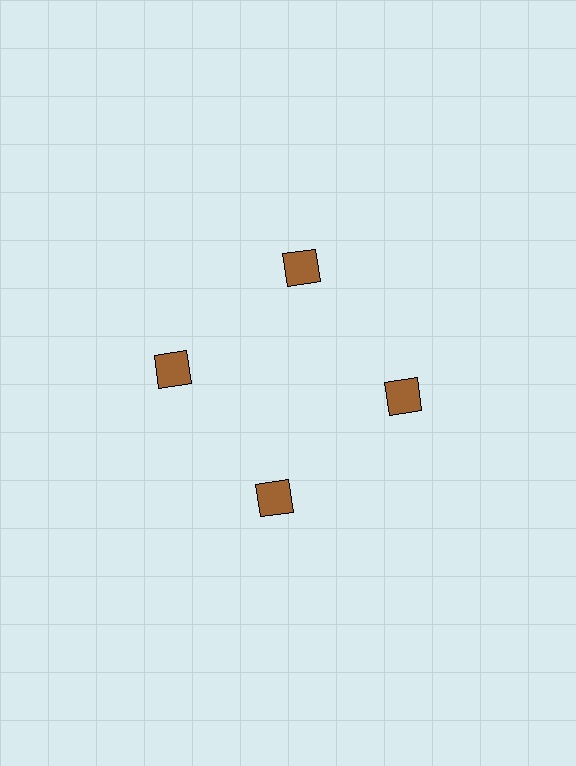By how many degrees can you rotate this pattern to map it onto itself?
The pattern maps onto itself every 90 degrees of rotation.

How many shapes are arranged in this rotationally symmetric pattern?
There are 4 shapes, arranged in 4 groups of 1.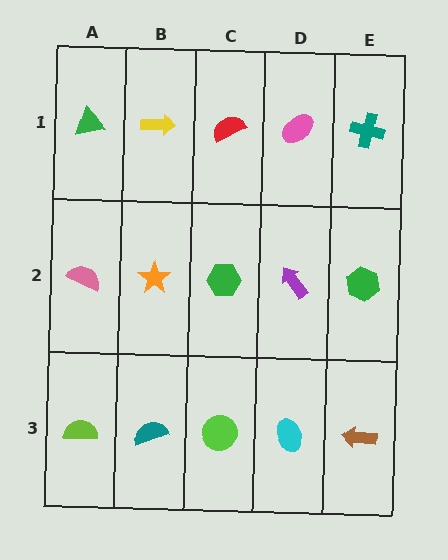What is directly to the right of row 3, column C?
A cyan ellipse.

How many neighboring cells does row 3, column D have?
3.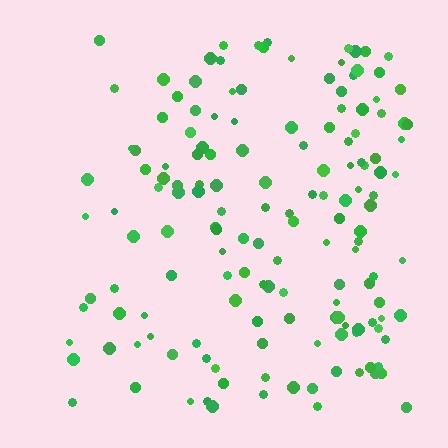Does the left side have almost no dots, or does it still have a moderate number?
Still a moderate number, just noticeably fewer than the right.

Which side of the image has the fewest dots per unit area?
The left.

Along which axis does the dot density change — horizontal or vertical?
Horizontal.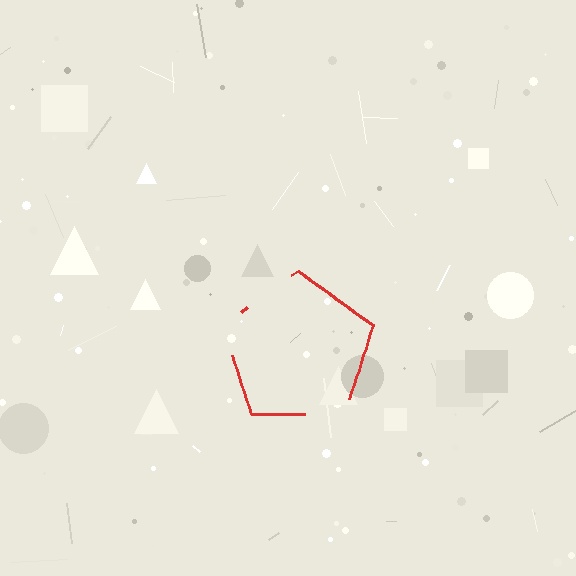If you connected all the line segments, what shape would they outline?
They would outline a pentagon.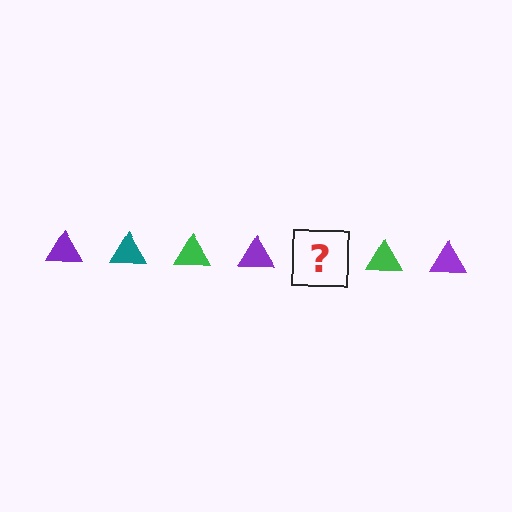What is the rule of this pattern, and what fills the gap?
The rule is that the pattern cycles through purple, teal, green triangles. The gap should be filled with a teal triangle.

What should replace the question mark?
The question mark should be replaced with a teal triangle.